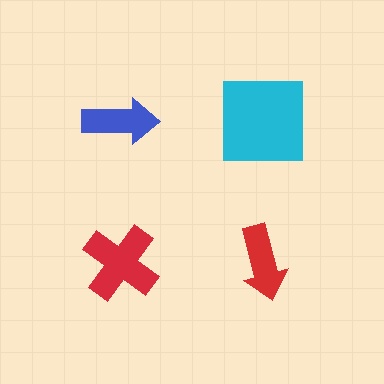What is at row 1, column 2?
A cyan square.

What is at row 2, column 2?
A red arrow.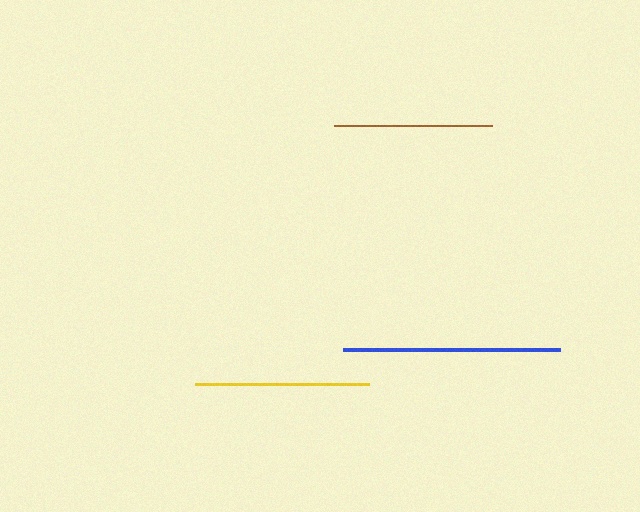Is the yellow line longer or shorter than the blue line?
The blue line is longer than the yellow line.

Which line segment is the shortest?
The brown line is the shortest at approximately 158 pixels.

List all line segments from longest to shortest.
From longest to shortest: blue, yellow, brown.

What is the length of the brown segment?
The brown segment is approximately 158 pixels long.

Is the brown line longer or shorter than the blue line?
The blue line is longer than the brown line.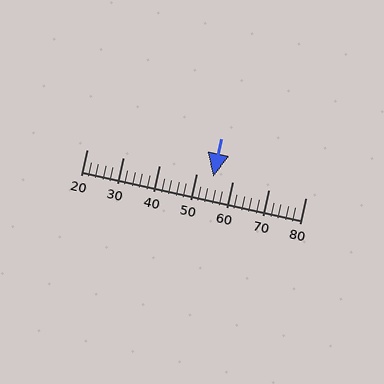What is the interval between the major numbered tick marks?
The major tick marks are spaced 10 units apart.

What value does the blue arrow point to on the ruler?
The blue arrow points to approximately 55.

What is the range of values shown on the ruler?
The ruler shows values from 20 to 80.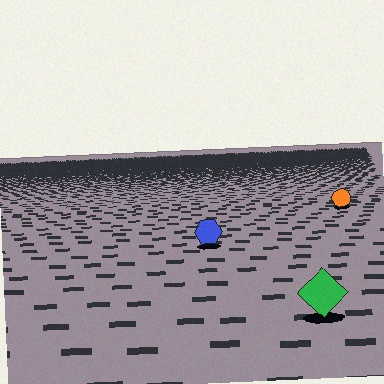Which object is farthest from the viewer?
The orange circle is farthest from the viewer. It appears smaller and the ground texture around it is denser.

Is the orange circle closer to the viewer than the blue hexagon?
No. The blue hexagon is closer — you can tell from the texture gradient: the ground texture is coarser near it.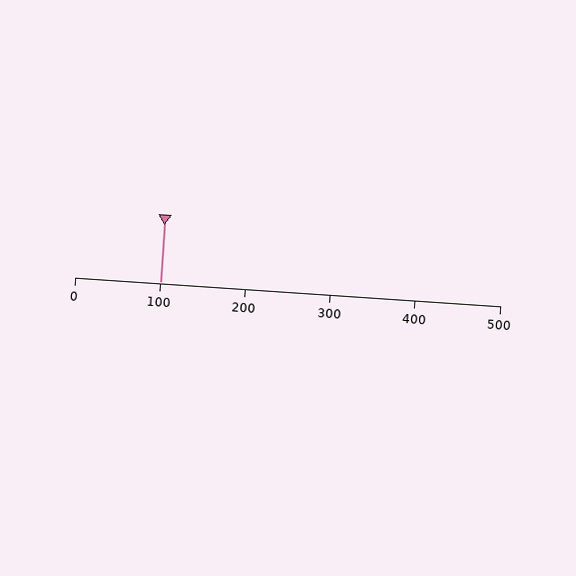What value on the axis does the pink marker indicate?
The marker indicates approximately 100.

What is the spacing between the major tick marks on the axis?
The major ticks are spaced 100 apart.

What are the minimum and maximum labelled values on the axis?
The axis runs from 0 to 500.